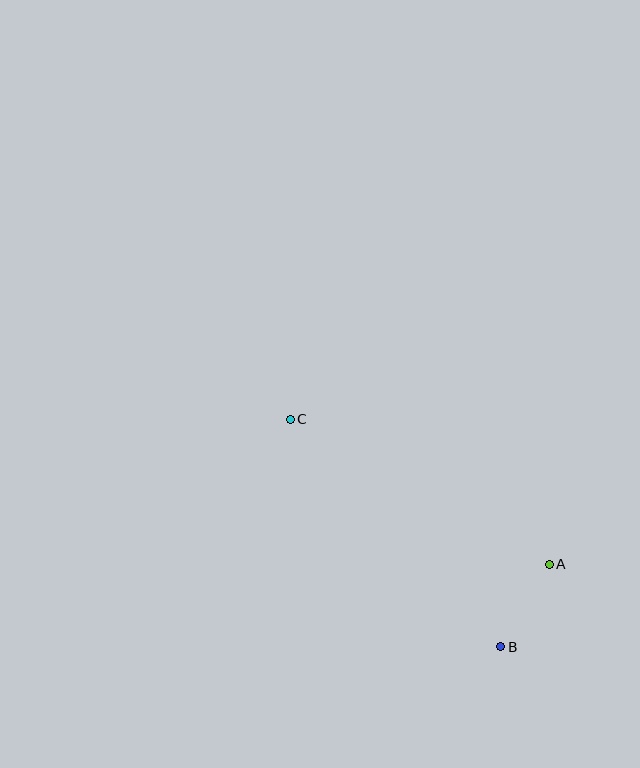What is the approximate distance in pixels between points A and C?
The distance between A and C is approximately 297 pixels.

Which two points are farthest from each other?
Points B and C are farthest from each other.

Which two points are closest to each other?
Points A and B are closest to each other.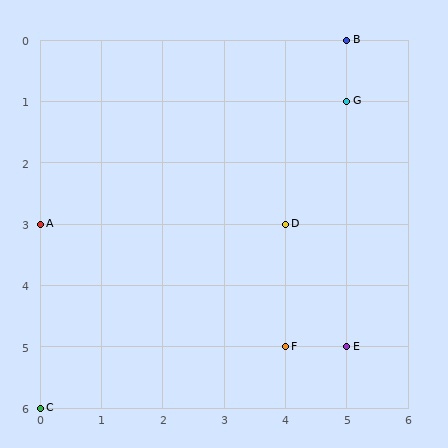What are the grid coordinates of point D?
Point D is at grid coordinates (4, 3).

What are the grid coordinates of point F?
Point F is at grid coordinates (4, 5).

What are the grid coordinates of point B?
Point B is at grid coordinates (5, 0).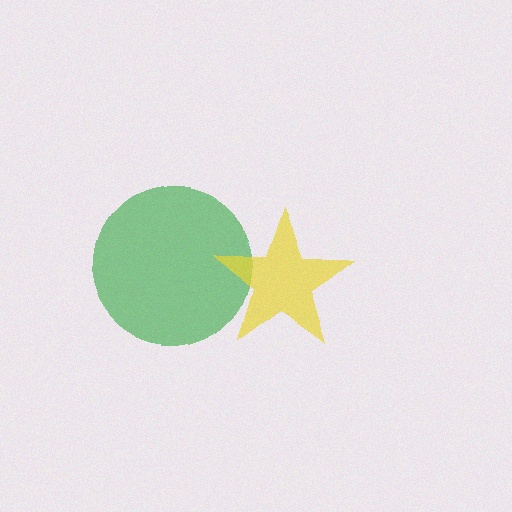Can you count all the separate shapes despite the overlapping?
Yes, there are 2 separate shapes.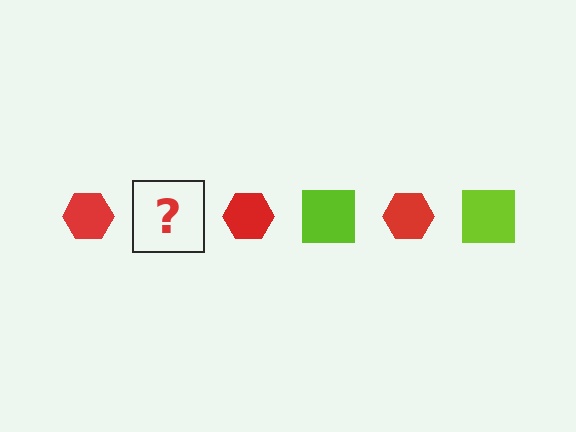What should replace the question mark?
The question mark should be replaced with a lime square.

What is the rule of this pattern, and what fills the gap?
The rule is that the pattern alternates between red hexagon and lime square. The gap should be filled with a lime square.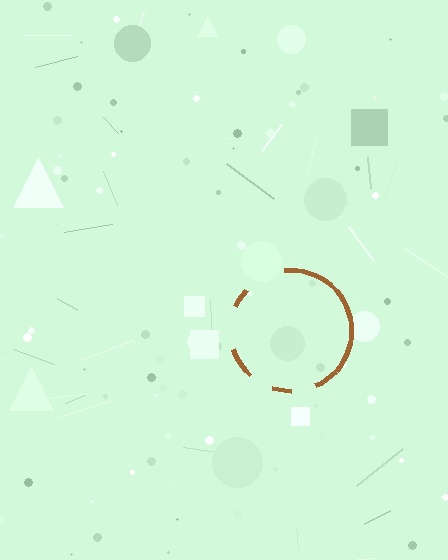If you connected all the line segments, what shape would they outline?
They would outline a circle.